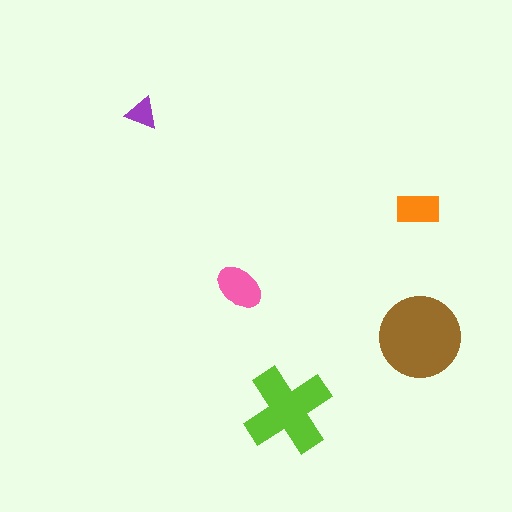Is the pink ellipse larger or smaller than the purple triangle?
Larger.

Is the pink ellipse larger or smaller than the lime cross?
Smaller.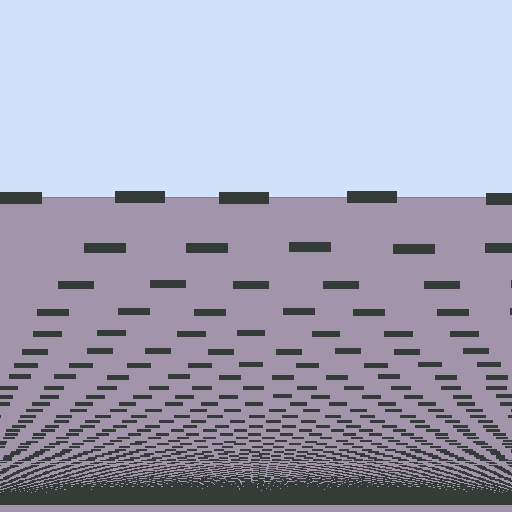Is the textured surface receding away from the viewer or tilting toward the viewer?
The surface appears to tilt toward the viewer. Texture elements get larger and sparser toward the top.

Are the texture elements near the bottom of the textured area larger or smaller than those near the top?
Smaller. The gradient is inverted — elements near the bottom are smaller and denser.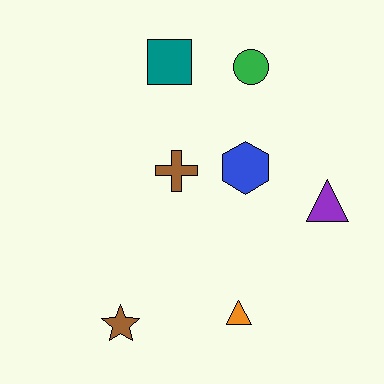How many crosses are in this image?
There is 1 cross.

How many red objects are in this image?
There are no red objects.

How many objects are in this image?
There are 7 objects.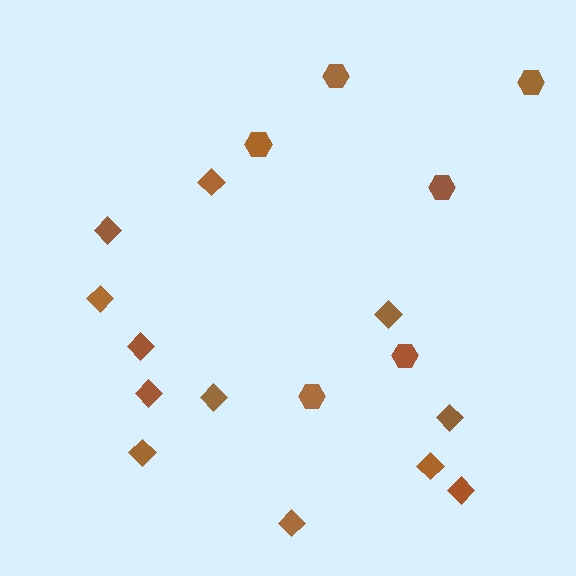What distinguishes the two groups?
There are 2 groups: one group of hexagons (6) and one group of diamonds (12).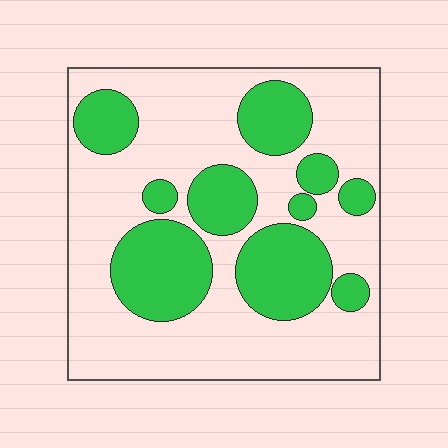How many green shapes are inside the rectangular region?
10.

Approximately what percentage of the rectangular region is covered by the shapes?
Approximately 35%.